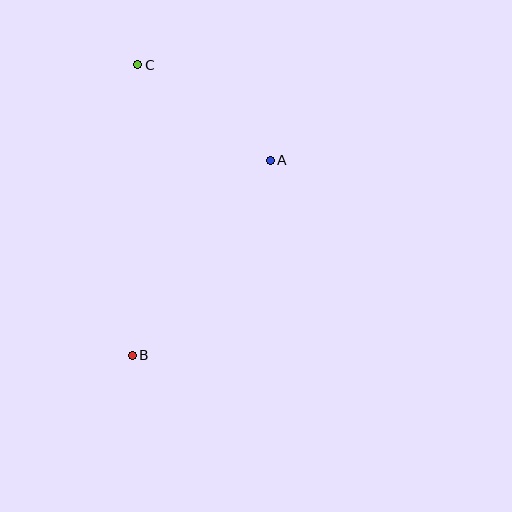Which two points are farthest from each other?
Points B and C are farthest from each other.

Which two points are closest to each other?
Points A and C are closest to each other.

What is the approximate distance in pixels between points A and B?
The distance between A and B is approximately 239 pixels.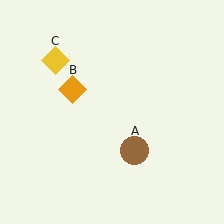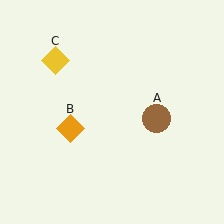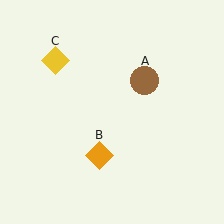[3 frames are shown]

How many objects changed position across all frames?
2 objects changed position: brown circle (object A), orange diamond (object B).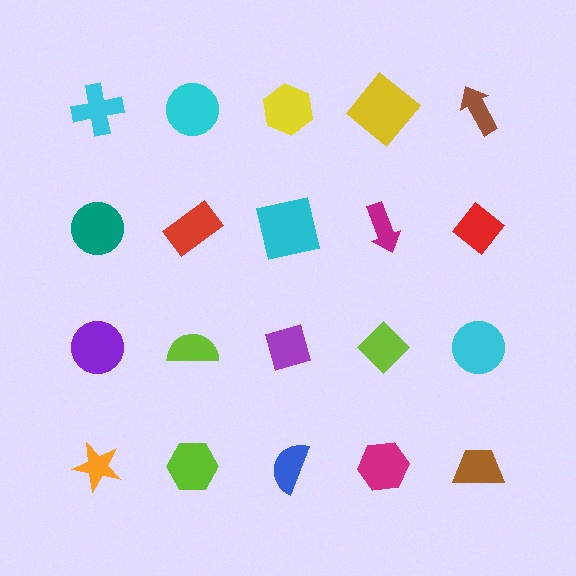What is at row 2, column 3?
A cyan square.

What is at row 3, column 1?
A purple circle.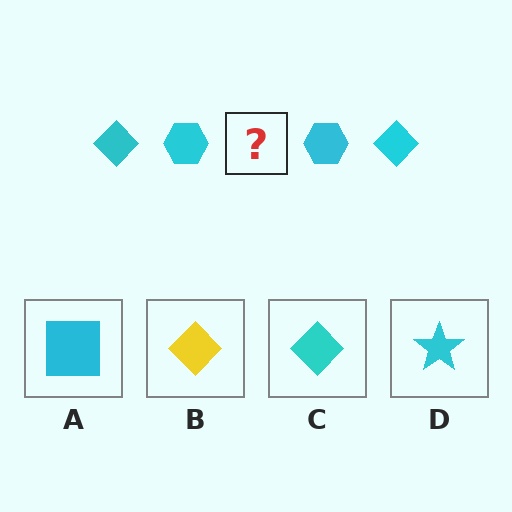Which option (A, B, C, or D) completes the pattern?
C.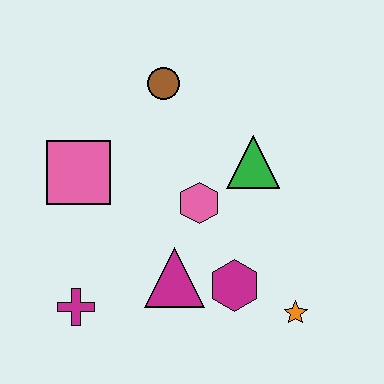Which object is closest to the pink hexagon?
The green triangle is closest to the pink hexagon.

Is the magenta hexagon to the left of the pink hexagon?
No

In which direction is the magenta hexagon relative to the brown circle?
The magenta hexagon is below the brown circle.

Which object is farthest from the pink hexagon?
The magenta cross is farthest from the pink hexagon.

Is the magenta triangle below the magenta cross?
No